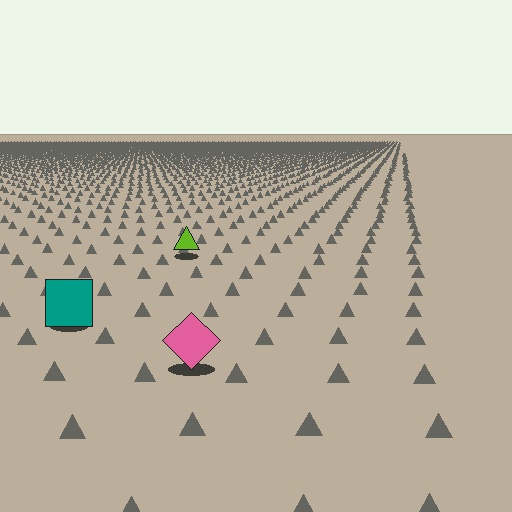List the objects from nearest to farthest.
From nearest to farthest: the pink diamond, the teal square, the lime triangle.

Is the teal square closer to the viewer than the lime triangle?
Yes. The teal square is closer — you can tell from the texture gradient: the ground texture is coarser near it.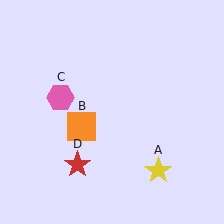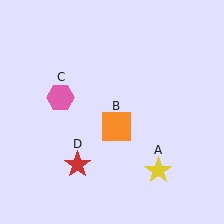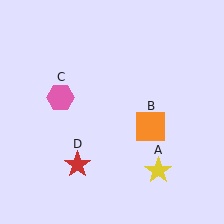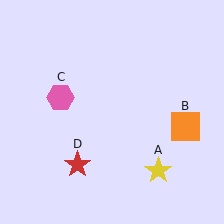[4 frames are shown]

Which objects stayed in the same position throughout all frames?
Yellow star (object A) and pink hexagon (object C) and red star (object D) remained stationary.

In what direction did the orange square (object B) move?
The orange square (object B) moved right.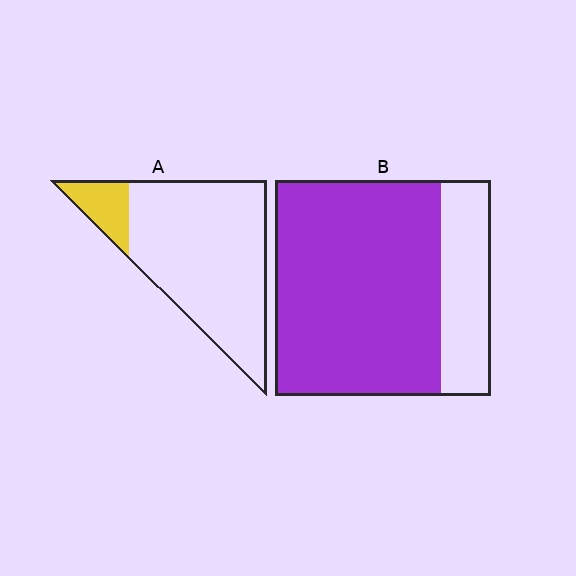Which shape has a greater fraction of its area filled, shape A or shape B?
Shape B.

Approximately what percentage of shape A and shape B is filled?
A is approximately 15% and B is approximately 75%.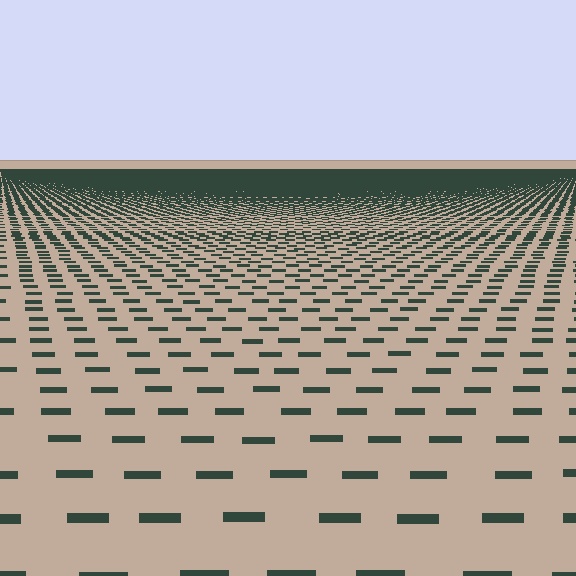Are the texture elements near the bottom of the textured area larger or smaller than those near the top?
Larger. Near the bottom, elements are closer to the viewer and appear at a bigger on-screen size.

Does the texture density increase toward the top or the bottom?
Density increases toward the top.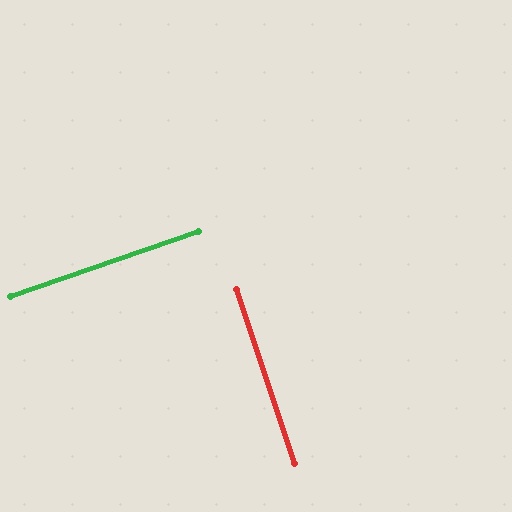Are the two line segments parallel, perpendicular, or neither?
Perpendicular — they meet at approximately 90°.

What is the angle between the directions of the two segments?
Approximately 90 degrees.